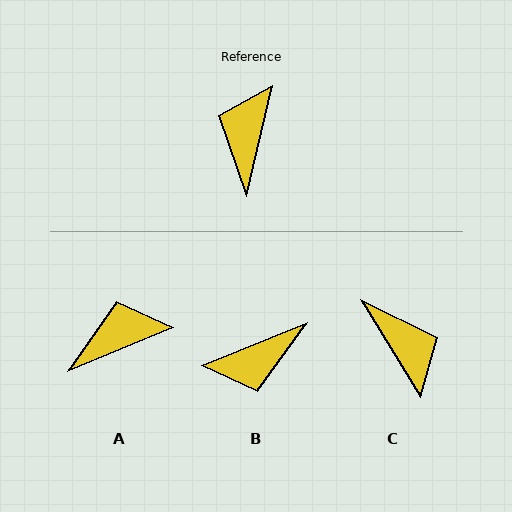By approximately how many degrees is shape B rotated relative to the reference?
Approximately 125 degrees counter-clockwise.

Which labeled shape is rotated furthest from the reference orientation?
C, about 135 degrees away.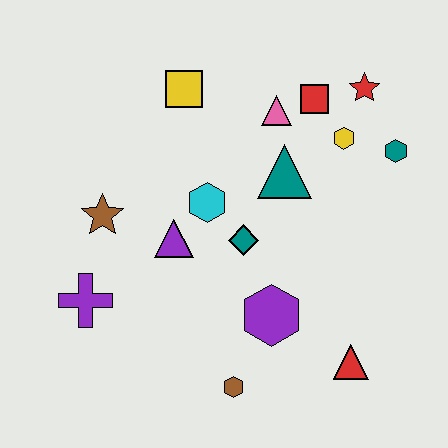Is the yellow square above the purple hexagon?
Yes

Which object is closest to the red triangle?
The purple hexagon is closest to the red triangle.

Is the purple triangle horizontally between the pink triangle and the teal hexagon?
No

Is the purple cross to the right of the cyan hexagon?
No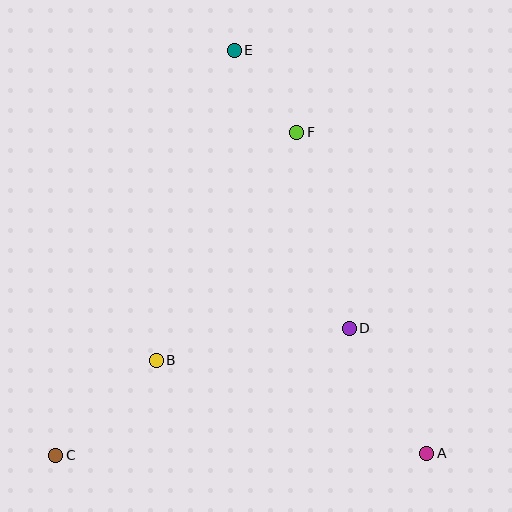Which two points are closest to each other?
Points E and F are closest to each other.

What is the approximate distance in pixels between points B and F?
The distance between B and F is approximately 268 pixels.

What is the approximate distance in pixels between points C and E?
The distance between C and E is approximately 442 pixels.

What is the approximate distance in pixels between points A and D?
The distance between A and D is approximately 148 pixels.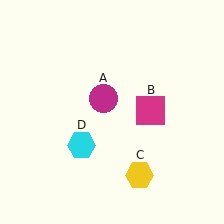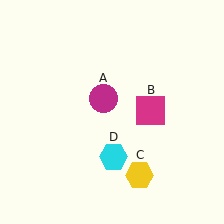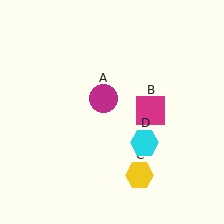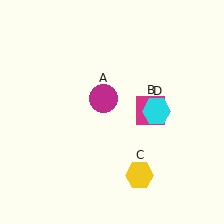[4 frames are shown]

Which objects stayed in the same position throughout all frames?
Magenta circle (object A) and magenta square (object B) and yellow hexagon (object C) remained stationary.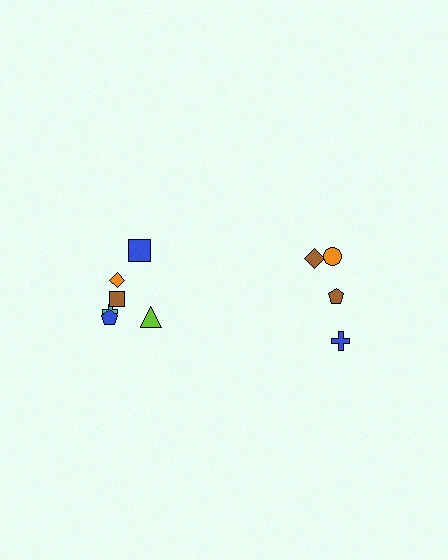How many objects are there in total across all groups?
There are 10 objects.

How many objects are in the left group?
There are 6 objects.